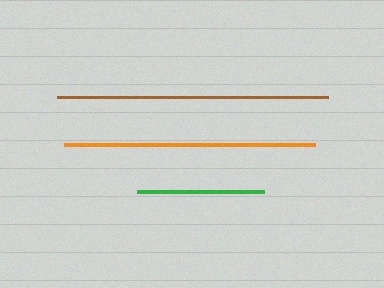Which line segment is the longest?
The brown line is the longest at approximately 271 pixels.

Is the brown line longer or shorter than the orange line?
The brown line is longer than the orange line.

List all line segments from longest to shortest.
From longest to shortest: brown, orange, green.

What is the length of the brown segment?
The brown segment is approximately 271 pixels long.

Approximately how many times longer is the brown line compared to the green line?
The brown line is approximately 2.1 times the length of the green line.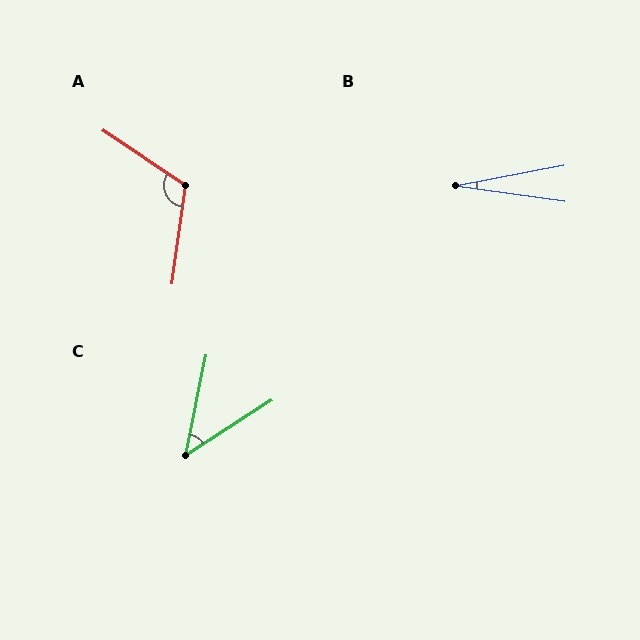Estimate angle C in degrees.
Approximately 46 degrees.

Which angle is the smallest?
B, at approximately 19 degrees.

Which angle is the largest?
A, at approximately 116 degrees.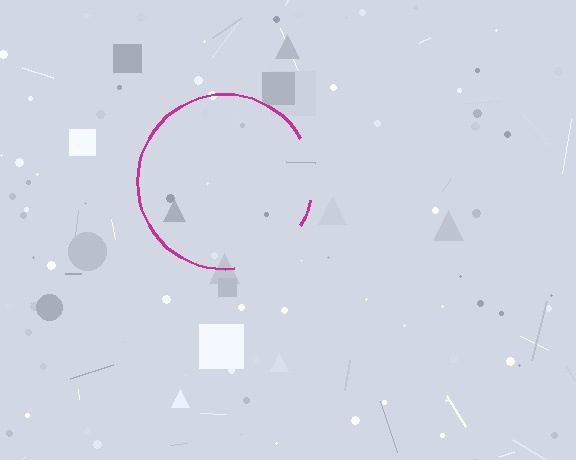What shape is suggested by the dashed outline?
The dashed outline suggests a circle.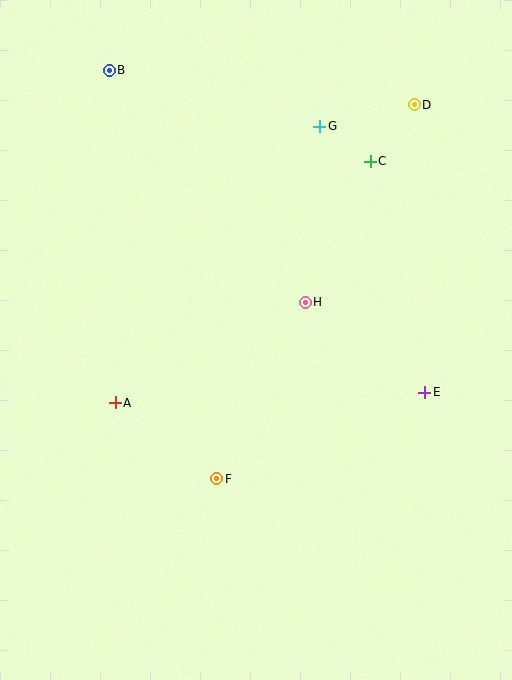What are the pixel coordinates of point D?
Point D is at (414, 105).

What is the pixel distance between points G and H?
The distance between G and H is 177 pixels.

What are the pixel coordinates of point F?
Point F is at (217, 479).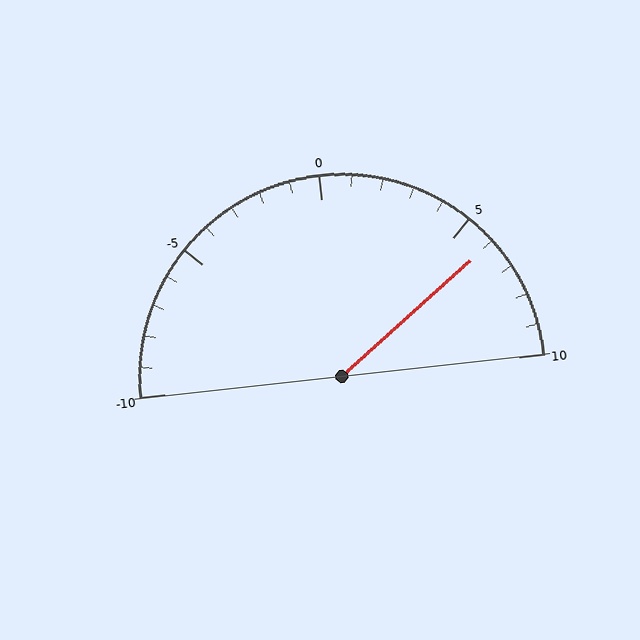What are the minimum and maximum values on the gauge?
The gauge ranges from -10 to 10.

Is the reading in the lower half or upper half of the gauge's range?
The reading is in the upper half of the range (-10 to 10).